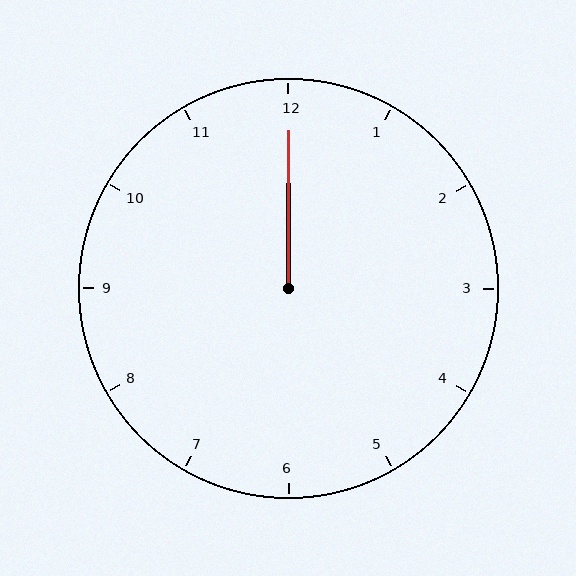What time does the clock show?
12:00.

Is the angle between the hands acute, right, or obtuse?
It is acute.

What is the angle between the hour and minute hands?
Approximately 0 degrees.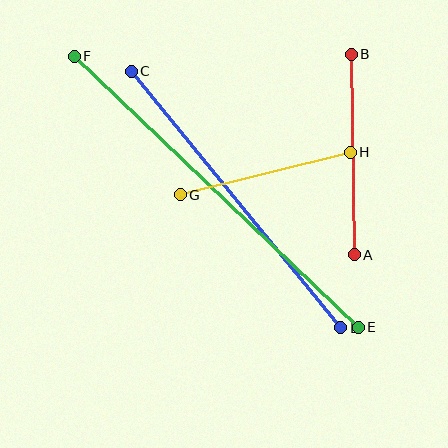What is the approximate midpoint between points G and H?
The midpoint is at approximately (265, 173) pixels.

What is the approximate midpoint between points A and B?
The midpoint is at approximately (353, 155) pixels.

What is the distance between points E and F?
The distance is approximately 393 pixels.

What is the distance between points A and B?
The distance is approximately 201 pixels.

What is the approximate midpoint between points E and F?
The midpoint is at approximately (216, 192) pixels.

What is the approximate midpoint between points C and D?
The midpoint is at approximately (236, 200) pixels.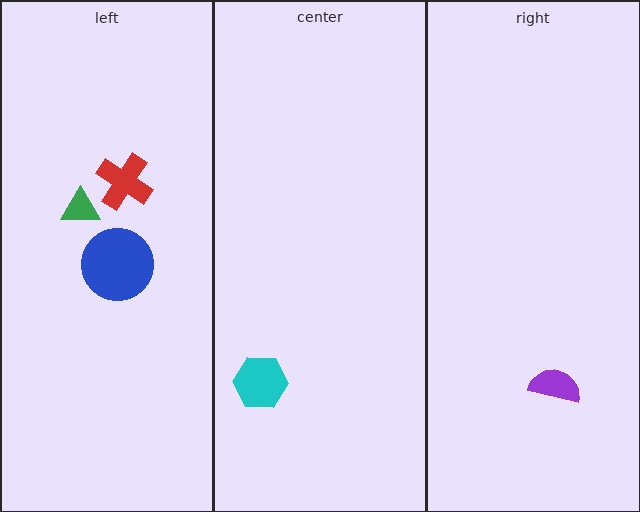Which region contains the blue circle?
The left region.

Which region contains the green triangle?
The left region.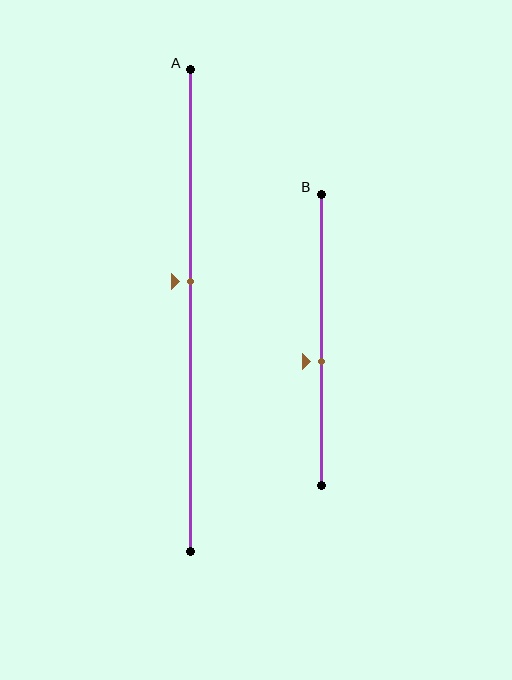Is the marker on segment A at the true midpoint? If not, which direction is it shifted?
No, the marker on segment A is shifted upward by about 6% of the segment length.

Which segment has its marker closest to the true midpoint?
Segment A has its marker closest to the true midpoint.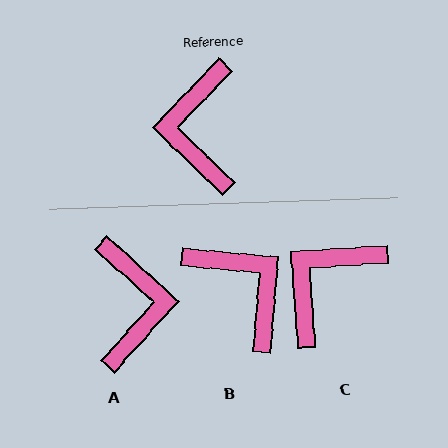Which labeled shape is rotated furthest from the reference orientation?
A, about 178 degrees away.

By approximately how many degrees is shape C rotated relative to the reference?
Approximately 42 degrees clockwise.